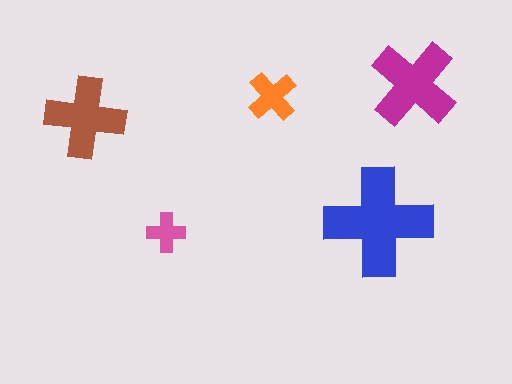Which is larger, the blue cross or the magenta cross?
The blue one.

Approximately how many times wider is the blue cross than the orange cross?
About 2 times wider.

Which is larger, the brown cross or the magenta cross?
The magenta one.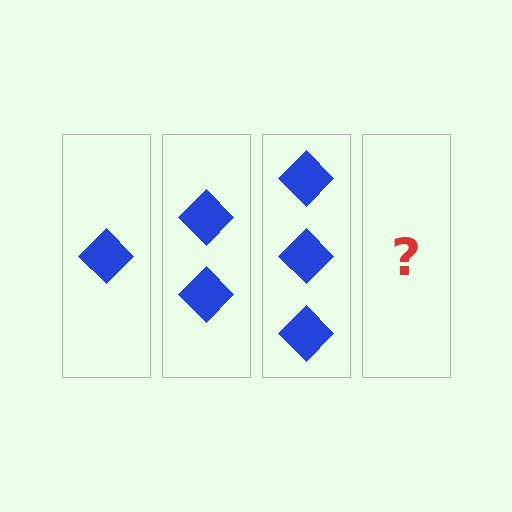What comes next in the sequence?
The next element should be 4 diamonds.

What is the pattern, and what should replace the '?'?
The pattern is that each step adds one more diamond. The '?' should be 4 diamonds.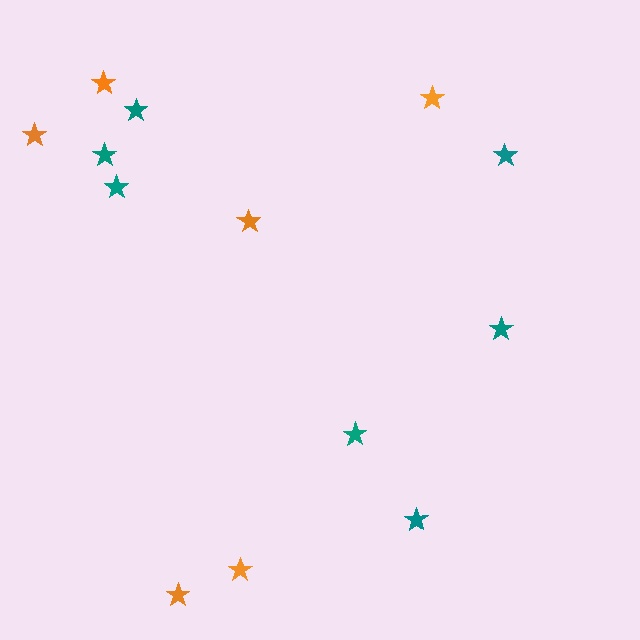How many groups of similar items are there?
There are 2 groups: one group of teal stars (7) and one group of orange stars (6).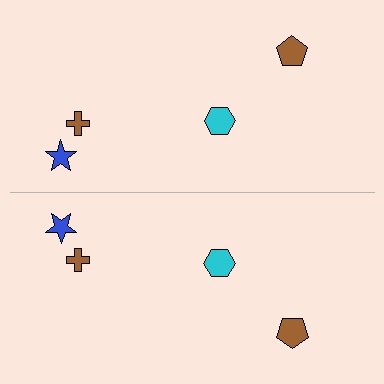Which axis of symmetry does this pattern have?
The pattern has a horizontal axis of symmetry running through the center of the image.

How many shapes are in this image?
There are 8 shapes in this image.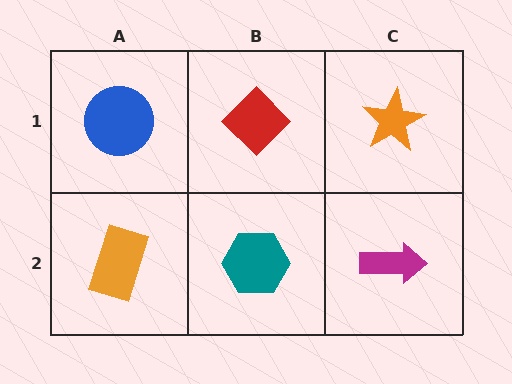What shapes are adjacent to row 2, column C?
An orange star (row 1, column C), a teal hexagon (row 2, column B).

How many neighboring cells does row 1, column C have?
2.